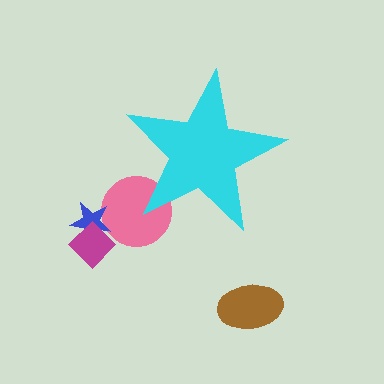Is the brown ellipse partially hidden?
No, the brown ellipse is fully visible.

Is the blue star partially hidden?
No, the blue star is fully visible.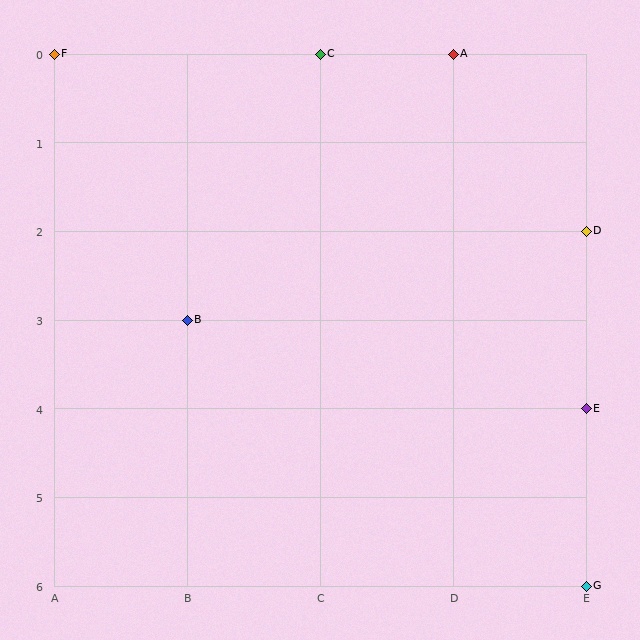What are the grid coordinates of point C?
Point C is at grid coordinates (C, 0).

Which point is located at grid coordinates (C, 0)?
Point C is at (C, 0).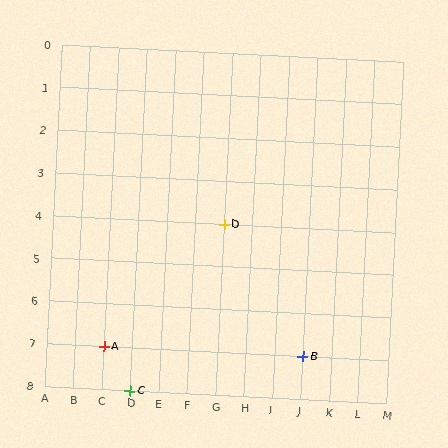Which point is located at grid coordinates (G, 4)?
Point D is at (G, 4).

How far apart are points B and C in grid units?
Points B and C are 6 columns and 1 row apart (about 6.1 grid units diagonally).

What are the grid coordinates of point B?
Point B is at grid coordinates (J, 7).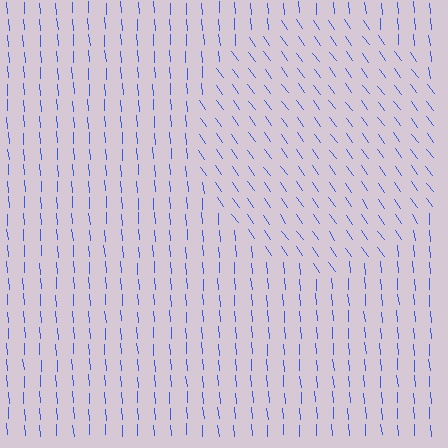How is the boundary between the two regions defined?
The boundary is defined purely by a change in line orientation (approximately 31 degrees difference). All lines are the same color and thickness.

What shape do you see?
I see a circle.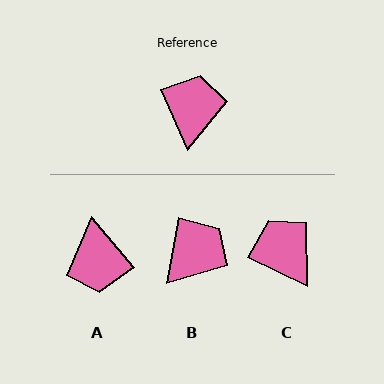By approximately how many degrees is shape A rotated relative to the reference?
Approximately 163 degrees clockwise.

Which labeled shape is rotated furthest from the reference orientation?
A, about 163 degrees away.